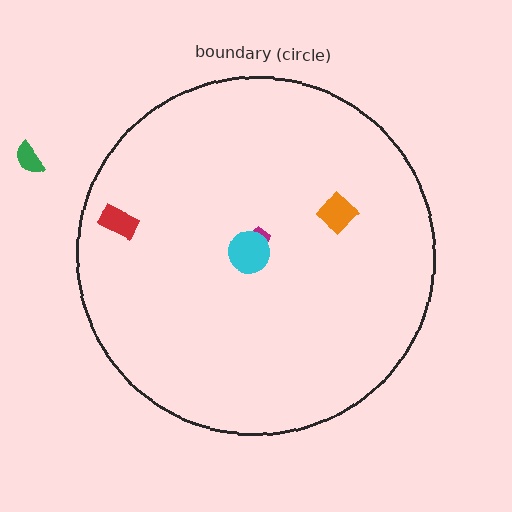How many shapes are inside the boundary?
4 inside, 1 outside.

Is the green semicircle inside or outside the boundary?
Outside.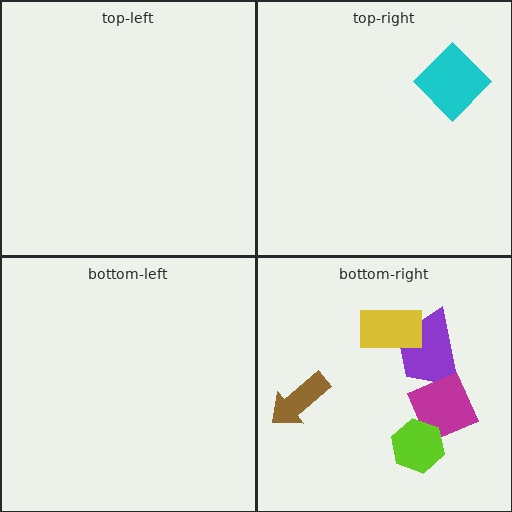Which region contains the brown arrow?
The bottom-right region.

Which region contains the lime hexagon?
The bottom-right region.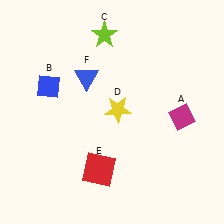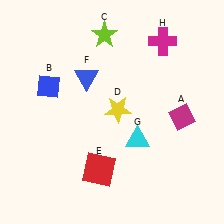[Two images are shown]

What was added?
A cyan triangle (G), a magenta cross (H) were added in Image 2.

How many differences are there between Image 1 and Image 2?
There are 2 differences between the two images.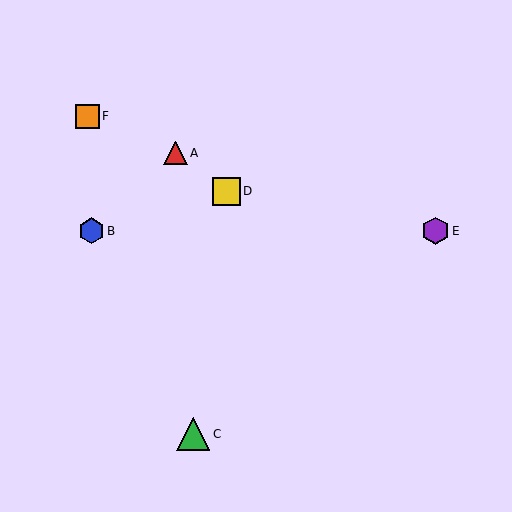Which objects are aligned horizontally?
Objects B, E are aligned horizontally.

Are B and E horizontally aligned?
Yes, both are at y≈231.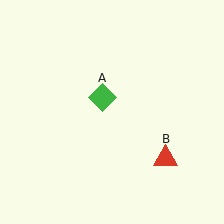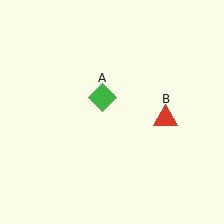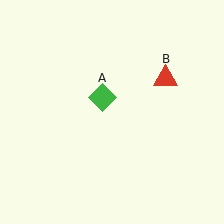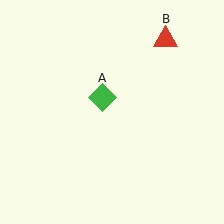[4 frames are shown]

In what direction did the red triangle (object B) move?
The red triangle (object B) moved up.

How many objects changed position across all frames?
1 object changed position: red triangle (object B).